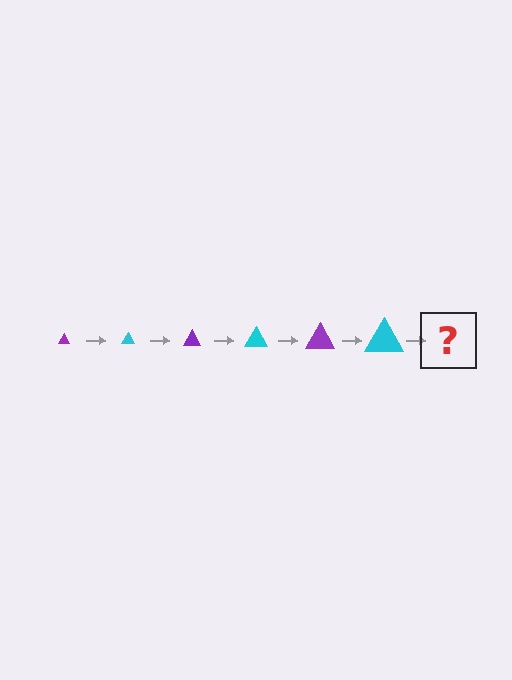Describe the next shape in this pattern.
It should be a purple triangle, larger than the previous one.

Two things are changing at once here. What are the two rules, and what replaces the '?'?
The two rules are that the triangle grows larger each step and the color cycles through purple and cyan. The '?' should be a purple triangle, larger than the previous one.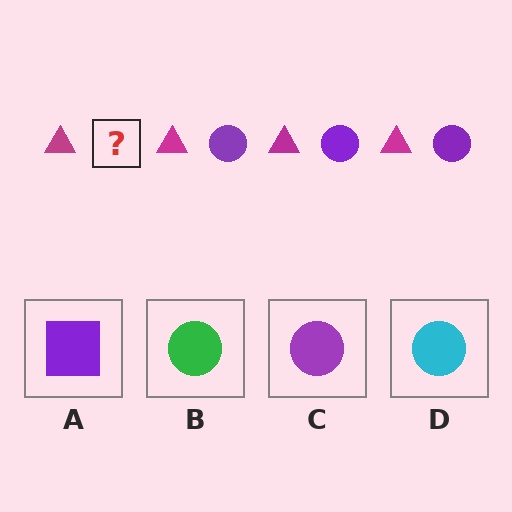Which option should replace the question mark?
Option C.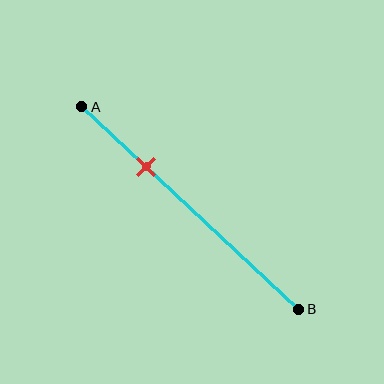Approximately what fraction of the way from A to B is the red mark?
The red mark is approximately 30% of the way from A to B.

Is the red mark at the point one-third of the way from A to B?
No, the mark is at about 30% from A, not at the 33% one-third point.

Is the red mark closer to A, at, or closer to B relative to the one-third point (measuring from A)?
The red mark is closer to point A than the one-third point of segment AB.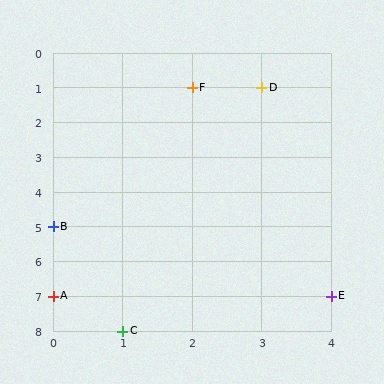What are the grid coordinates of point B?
Point B is at grid coordinates (0, 5).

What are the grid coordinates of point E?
Point E is at grid coordinates (4, 7).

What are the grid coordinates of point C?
Point C is at grid coordinates (1, 8).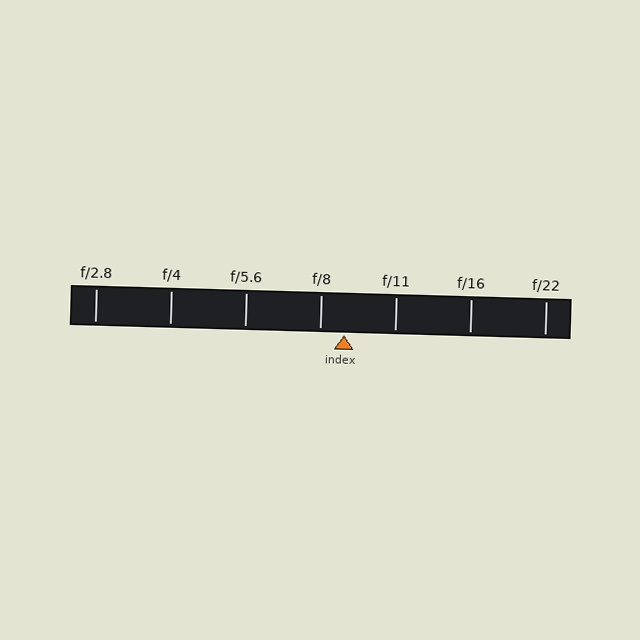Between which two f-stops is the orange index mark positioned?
The index mark is between f/8 and f/11.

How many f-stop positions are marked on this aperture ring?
There are 7 f-stop positions marked.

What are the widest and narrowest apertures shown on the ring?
The widest aperture shown is f/2.8 and the narrowest is f/22.